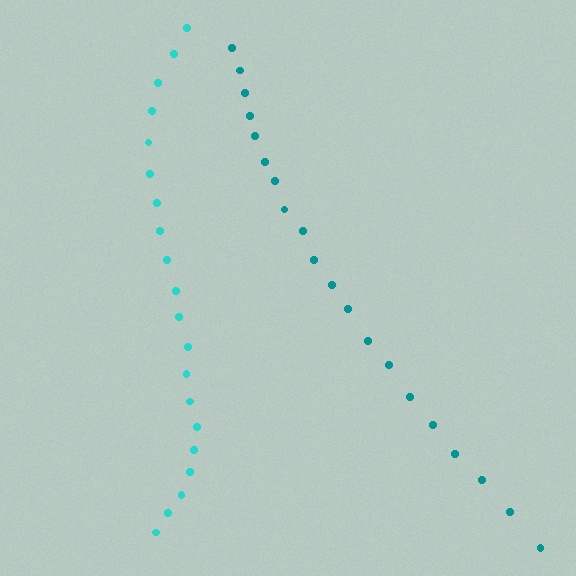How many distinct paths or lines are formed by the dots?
There are 2 distinct paths.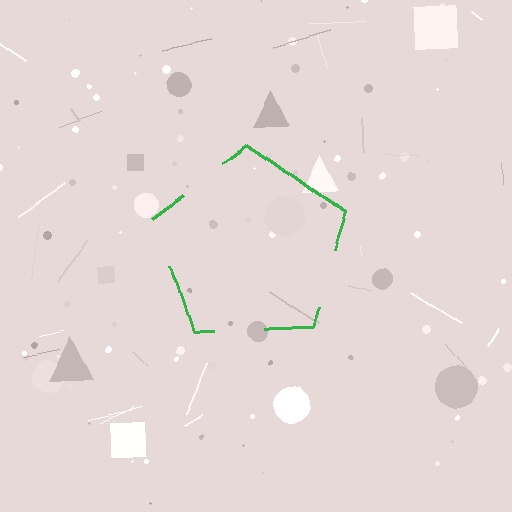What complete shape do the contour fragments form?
The contour fragments form a pentagon.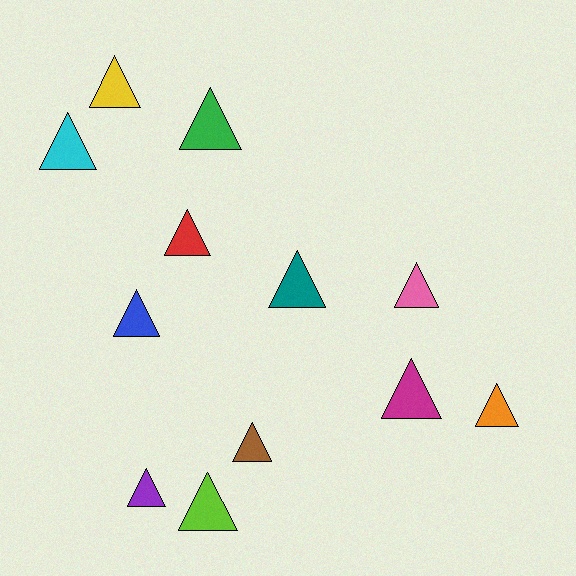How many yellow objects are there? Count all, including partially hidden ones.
There is 1 yellow object.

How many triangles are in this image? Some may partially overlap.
There are 12 triangles.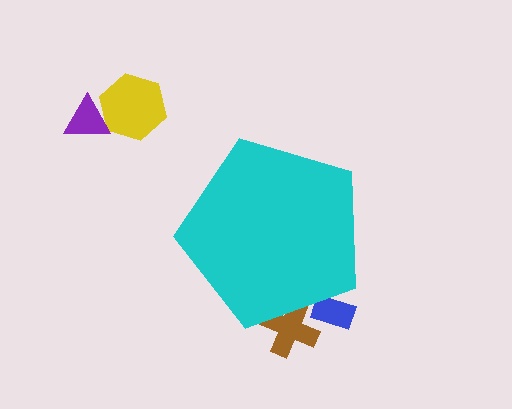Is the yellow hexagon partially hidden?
No, the yellow hexagon is fully visible.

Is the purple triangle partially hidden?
No, the purple triangle is fully visible.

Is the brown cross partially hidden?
Yes, the brown cross is partially hidden behind the cyan pentagon.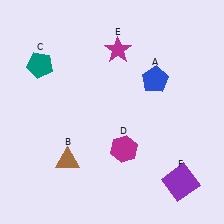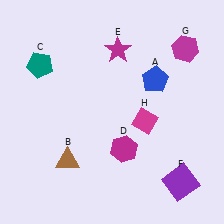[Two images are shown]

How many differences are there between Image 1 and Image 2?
There are 2 differences between the two images.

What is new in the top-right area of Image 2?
A magenta hexagon (G) was added in the top-right area of Image 2.